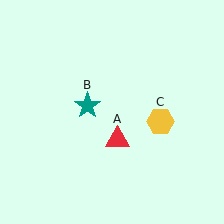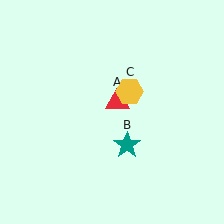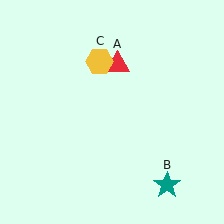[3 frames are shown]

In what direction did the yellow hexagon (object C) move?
The yellow hexagon (object C) moved up and to the left.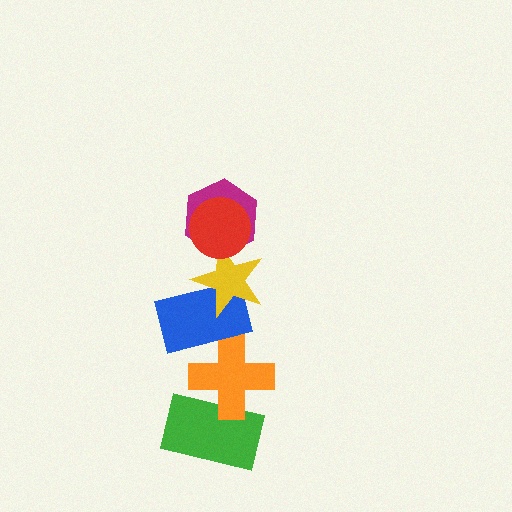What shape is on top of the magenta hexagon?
The red circle is on top of the magenta hexagon.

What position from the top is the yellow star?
The yellow star is 3rd from the top.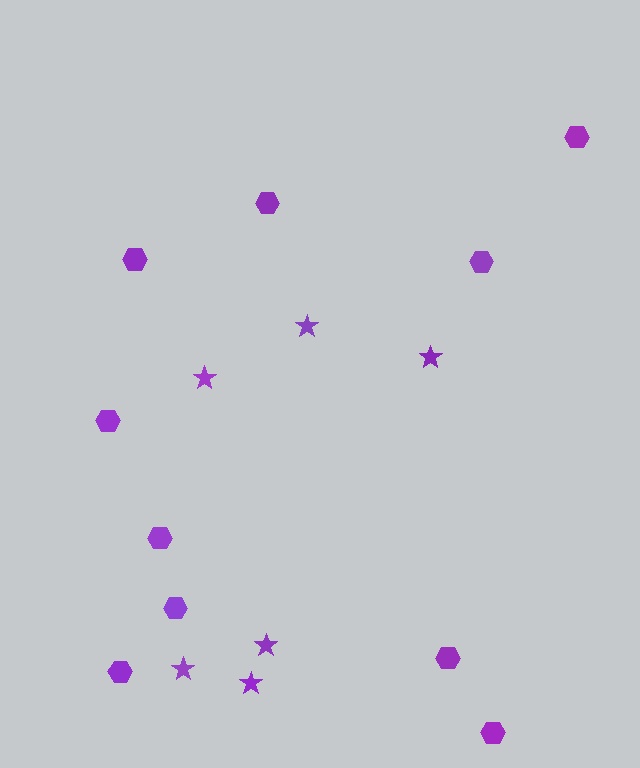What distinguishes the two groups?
There are 2 groups: one group of stars (6) and one group of hexagons (10).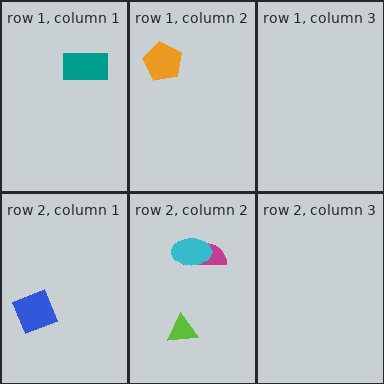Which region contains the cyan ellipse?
The row 2, column 2 region.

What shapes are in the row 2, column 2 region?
The magenta semicircle, the cyan ellipse, the lime triangle.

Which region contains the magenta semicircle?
The row 2, column 2 region.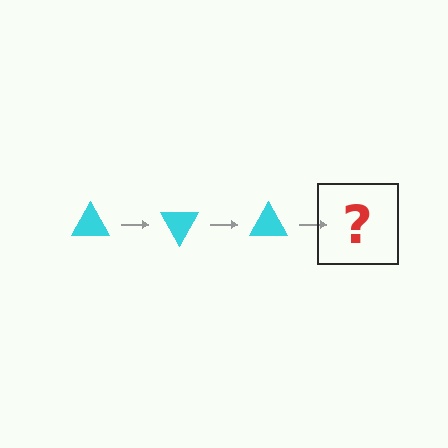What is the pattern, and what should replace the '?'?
The pattern is that the triangle rotates 60 degrees each step. The '?' should be a cyan triangle rotated 180 degrees.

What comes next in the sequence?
The next element should be a cyan triangle rotated 180 degrees.